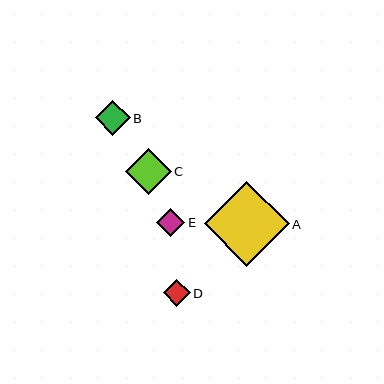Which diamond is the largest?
Diamond A is the largest with a size of approximately 84 pixels.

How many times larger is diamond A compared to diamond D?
Diamond A is approximately 3.1 times the size of diamond D.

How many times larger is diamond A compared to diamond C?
Diamond A is approximately 1.8 times the size of diamond C.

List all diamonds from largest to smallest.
From largest to smallest: A, C, B, E, D.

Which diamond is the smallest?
Diamond D is the smallest with a size of approximately 27 pixels.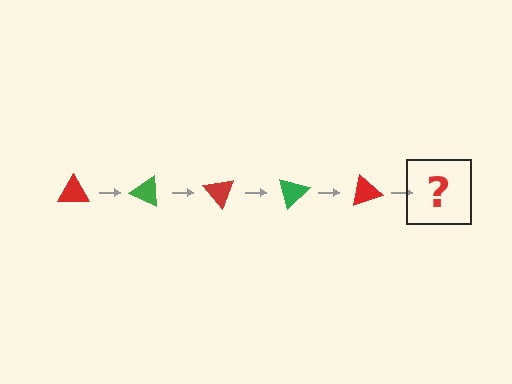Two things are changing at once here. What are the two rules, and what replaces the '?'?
The two rules are that it rotates 25 degrees each step and the color cycles through red and green. The '?' should be a green triangle, rotated 125 degrees from the start.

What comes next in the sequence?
The next element should be a green triangle, rotated 125 degrees from the start.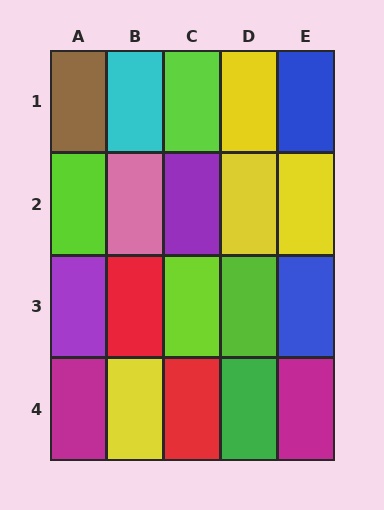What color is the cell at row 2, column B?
Pink.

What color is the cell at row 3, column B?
Red.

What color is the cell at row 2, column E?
Yellow.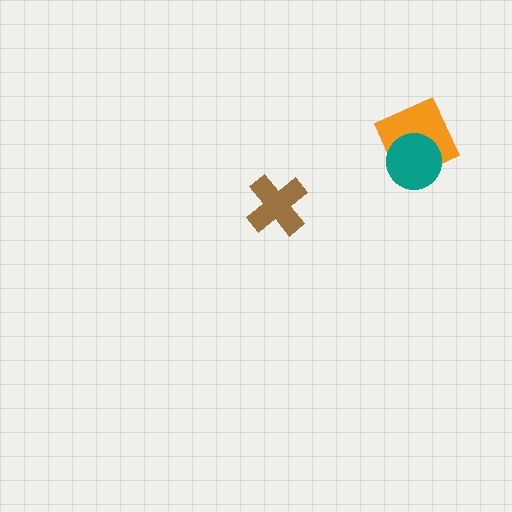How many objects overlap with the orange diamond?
1 object overlaps with the orange diamond.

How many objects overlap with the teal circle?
1 object overlaps with the teal circle.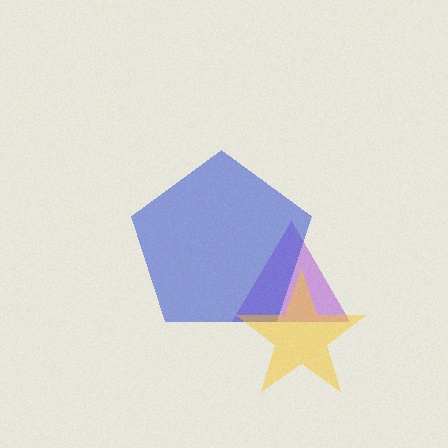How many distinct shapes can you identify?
There are 3 distinct shapes: a purple triangle, a blue pentagon, a yellow star.